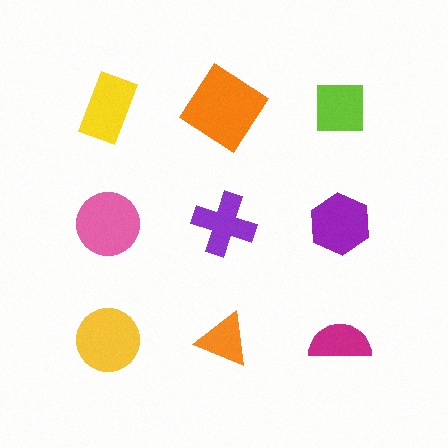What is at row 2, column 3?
A purple hexagon.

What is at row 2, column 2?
A purple cross.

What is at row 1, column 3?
A lime square.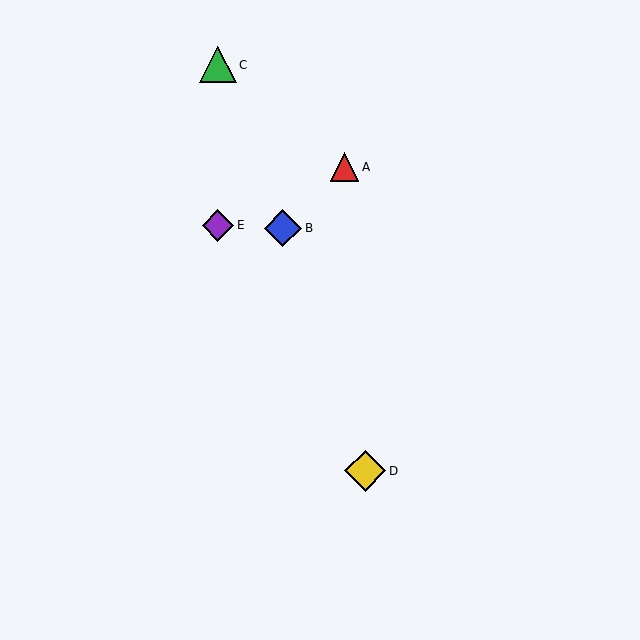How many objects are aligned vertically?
2 objects (C, E) are aligned vertically.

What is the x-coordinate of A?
Object A is at x≈345.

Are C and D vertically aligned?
No, C is at x≈218 and D is at x≈365.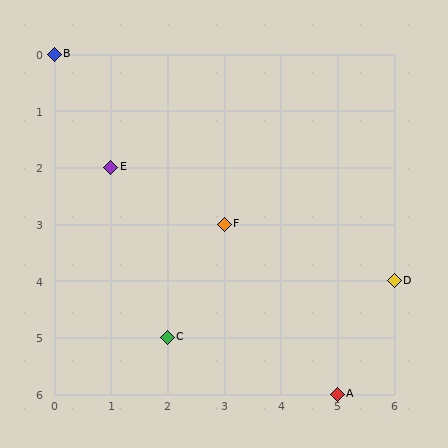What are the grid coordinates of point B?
Point B is at grid coordinates (0, 0).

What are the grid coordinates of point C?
Point C is at grid coordinates (2, 5).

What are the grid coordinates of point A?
Point A is at grid coordinates (5, 6).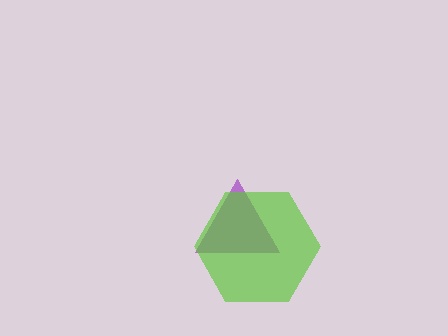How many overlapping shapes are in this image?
There are 2 overlapping shapes in the image.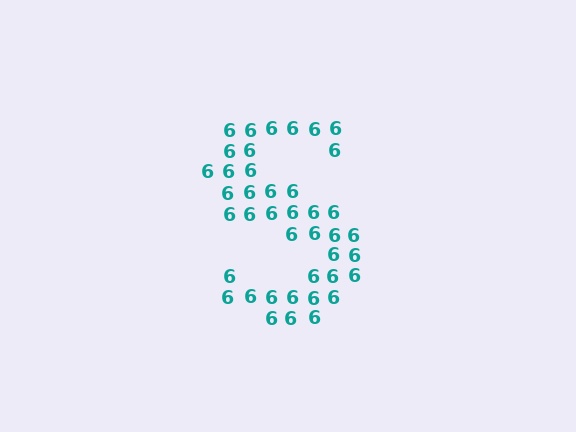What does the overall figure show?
The overall figure shows the letter S.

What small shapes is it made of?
It is made of small digit 6's.